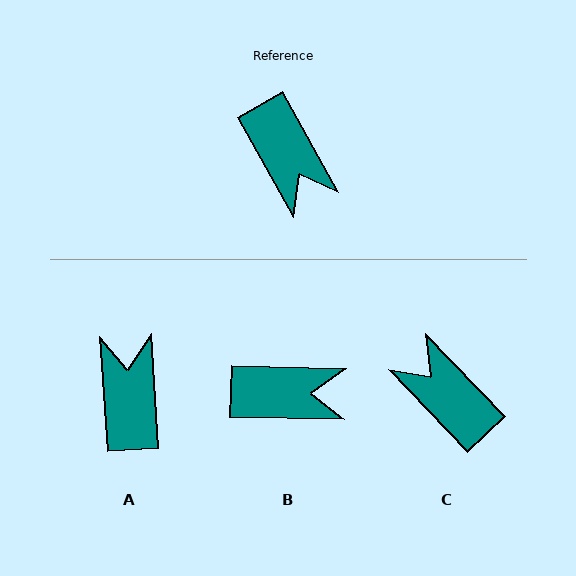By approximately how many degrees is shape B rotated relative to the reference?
Approximately 60 degrees counter-clockwise.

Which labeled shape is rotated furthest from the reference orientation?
C, about 165 degrees away.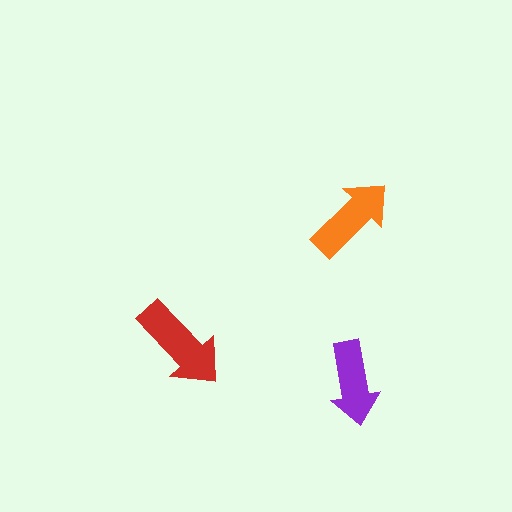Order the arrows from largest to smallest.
the red one, the orange one, the purple one.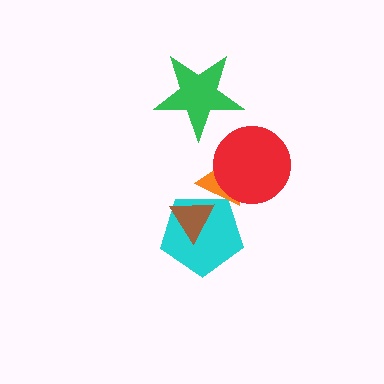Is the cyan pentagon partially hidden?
Yes, it is partially covered by another shape.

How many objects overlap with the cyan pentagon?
2 objects overlap with the cyan pentagon.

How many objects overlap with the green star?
0 objects overlap with the green star.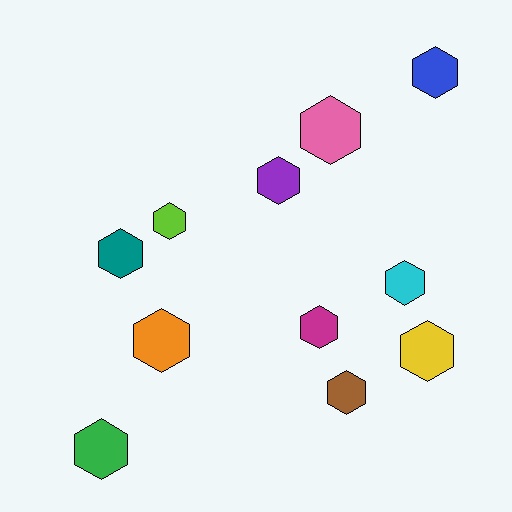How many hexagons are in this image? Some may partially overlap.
There are 11 hexagons.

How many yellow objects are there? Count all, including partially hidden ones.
There is 1 yellow object.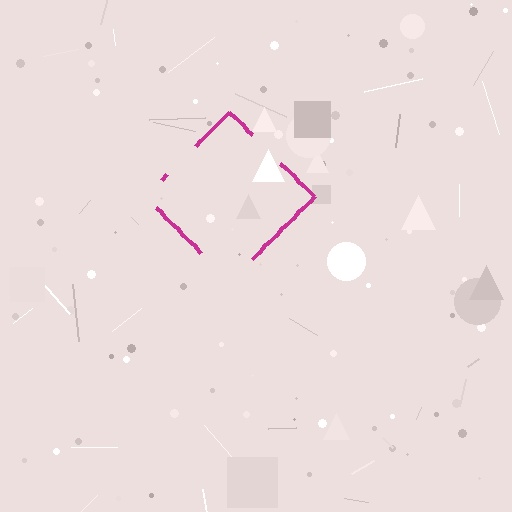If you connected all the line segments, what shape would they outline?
They would outline a diamond.